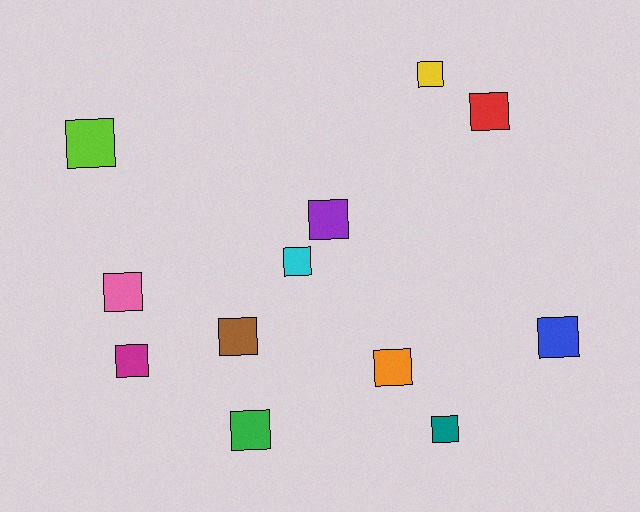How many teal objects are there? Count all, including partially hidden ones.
There is 1 teal object.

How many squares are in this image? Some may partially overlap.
There are 12 squares.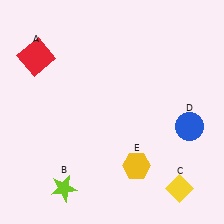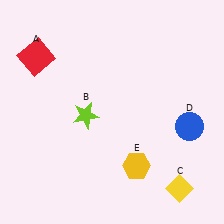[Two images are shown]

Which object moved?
The lime star (B) moved up.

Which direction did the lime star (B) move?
The lime star (B) moved up.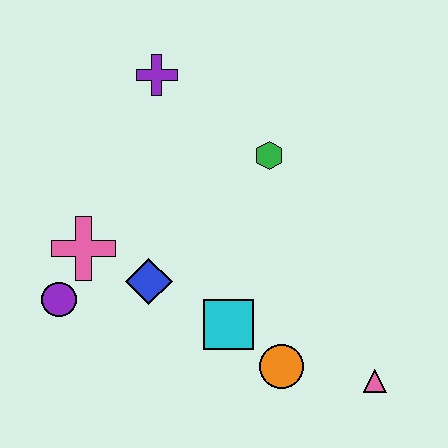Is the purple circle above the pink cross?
No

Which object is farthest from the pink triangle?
The purple cross is farthest from the pink triangle.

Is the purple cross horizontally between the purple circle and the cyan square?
Yes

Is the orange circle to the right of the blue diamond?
Yes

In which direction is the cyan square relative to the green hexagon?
The cyan square is below the green hexagon.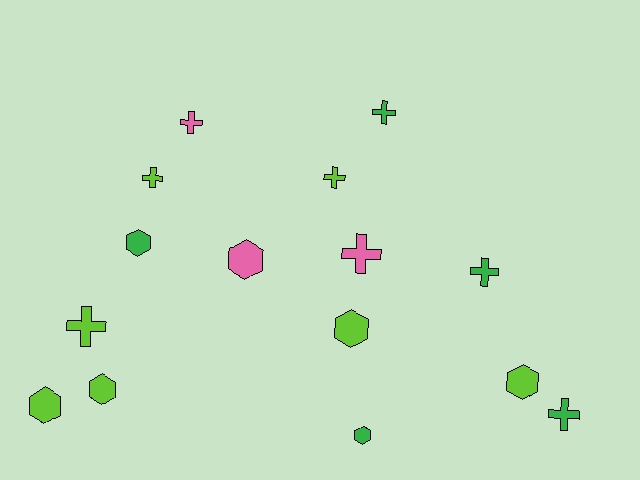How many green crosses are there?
There are 3 green crosses.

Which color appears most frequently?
Lime, with 7 objects.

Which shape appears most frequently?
Cross, with 8 objects.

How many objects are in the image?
There are 15 objects.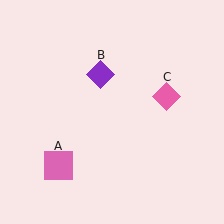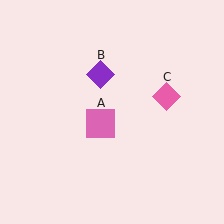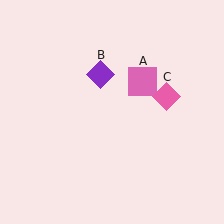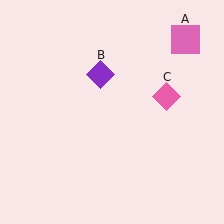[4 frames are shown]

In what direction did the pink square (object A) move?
The pink square (object A) moved up and to the right.